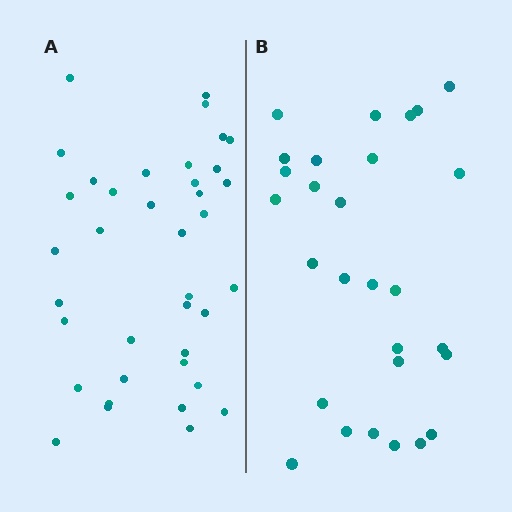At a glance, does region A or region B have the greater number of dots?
Region A (the left region) has more dots.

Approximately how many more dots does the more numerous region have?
Region A has roughly 10 or so more dots than region B.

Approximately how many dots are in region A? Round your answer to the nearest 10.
About 40 dots. (The exact count is 38, which rounds to 40.)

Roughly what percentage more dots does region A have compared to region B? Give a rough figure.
About 35% more.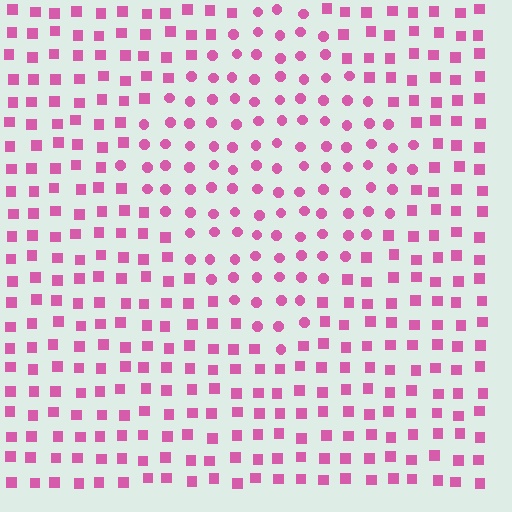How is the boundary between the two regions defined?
The boundary is defined by a change in element shape: circles inside vs. squares outside. All elements share the same color and spacing.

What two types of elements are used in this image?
The image uses circles inside the diamond region and squares outside it.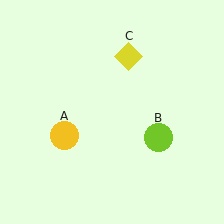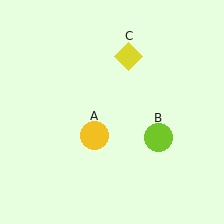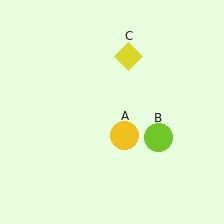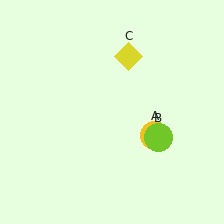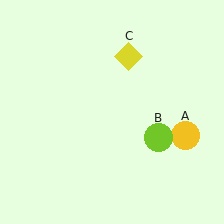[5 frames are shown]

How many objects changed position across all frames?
1 object changed position: yellow circle (object A).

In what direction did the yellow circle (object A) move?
The yellow circle (object A) moved right.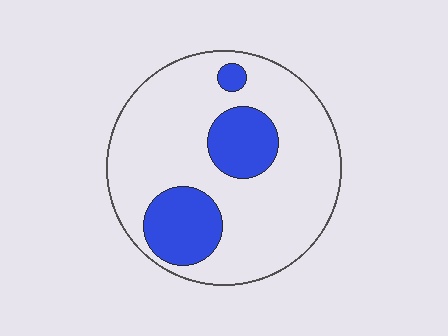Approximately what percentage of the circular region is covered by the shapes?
Approximately 20%.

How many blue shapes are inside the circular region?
3.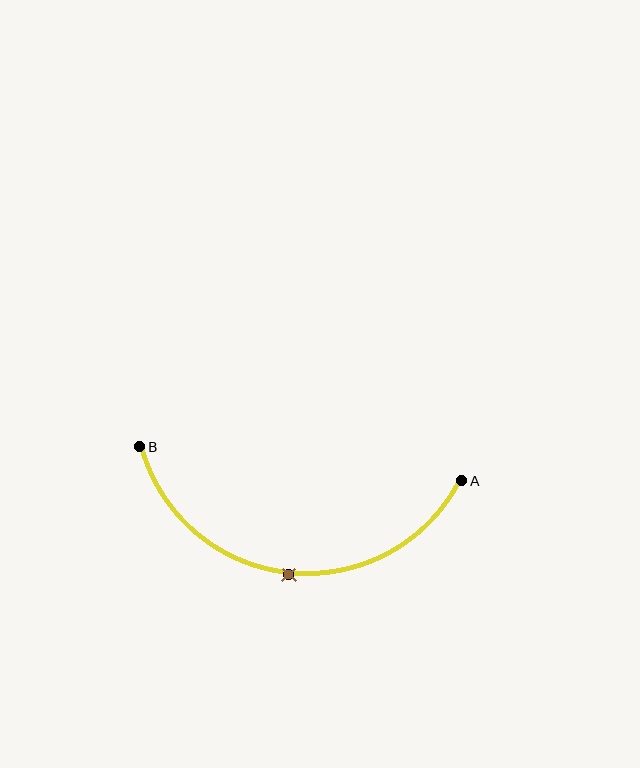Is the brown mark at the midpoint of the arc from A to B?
Yes. The brown mark lies on the arc at equal arc-length from both A and B — it is the arc midpoint.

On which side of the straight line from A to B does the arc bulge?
The arc bulges below the straight line connecting A and B.